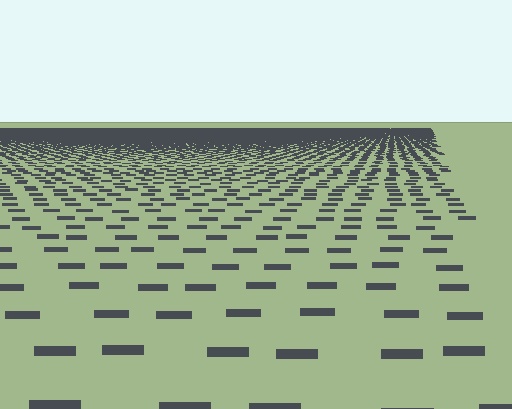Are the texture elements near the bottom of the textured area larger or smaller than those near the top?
Larger. Near the bottom, elements are closer to the viewer and appear at a bigger on-screen size.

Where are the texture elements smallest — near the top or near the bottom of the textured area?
Near the top.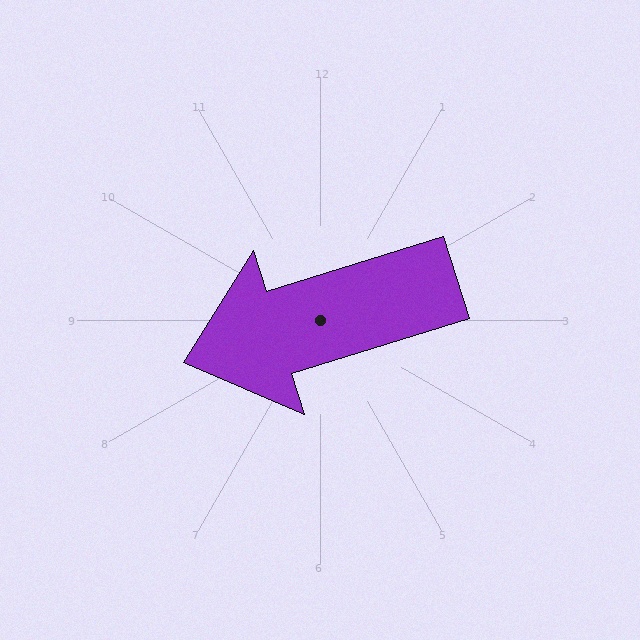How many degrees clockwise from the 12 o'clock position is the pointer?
Approximately 253 degrees.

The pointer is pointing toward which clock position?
Roughly 8 o'clock.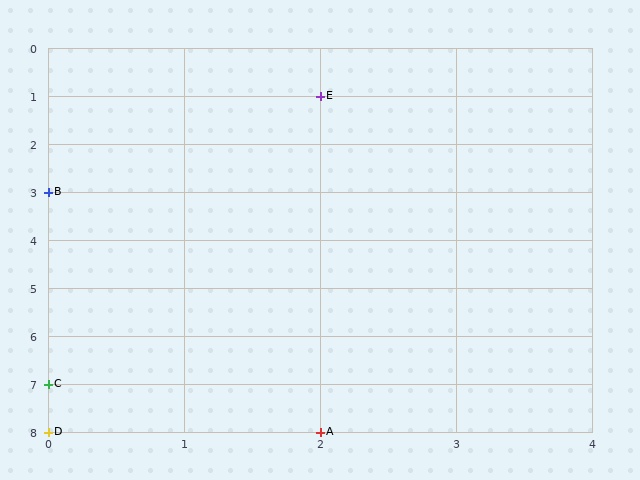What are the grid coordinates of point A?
Point A is at grid coordinates (2, 8).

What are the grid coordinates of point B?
Point B is at grid coordinates (0, 3).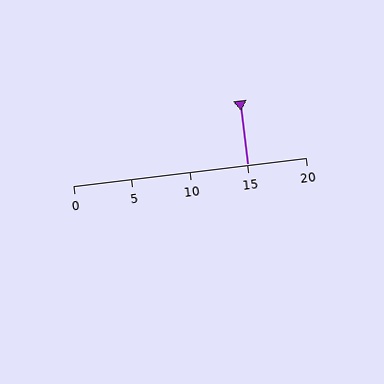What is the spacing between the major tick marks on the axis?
The major ticks are spaced 5 apart.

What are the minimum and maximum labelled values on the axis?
The axis runs from 0 to 20.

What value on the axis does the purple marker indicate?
The marker indicates approximately 15.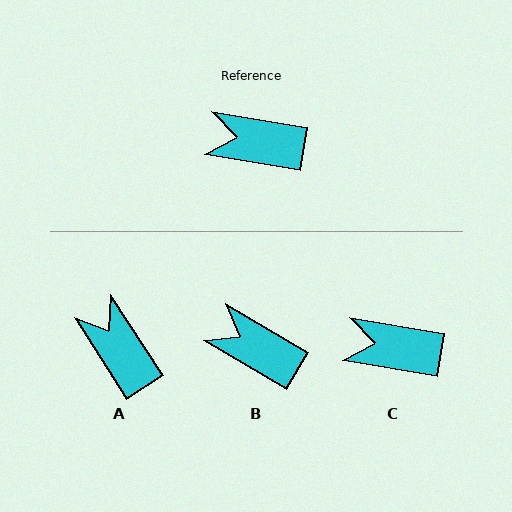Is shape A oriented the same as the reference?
No, it is off by about 48 degrees.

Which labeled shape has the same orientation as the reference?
C.